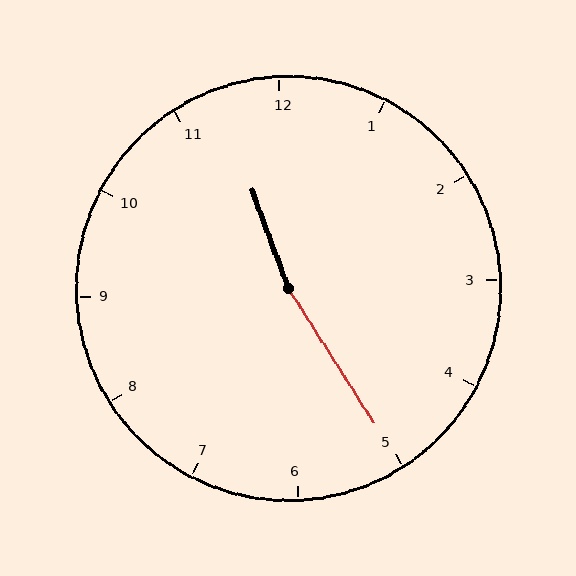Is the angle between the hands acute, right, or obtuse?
It is obtuse.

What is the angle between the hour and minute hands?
Approximately 168 degrees.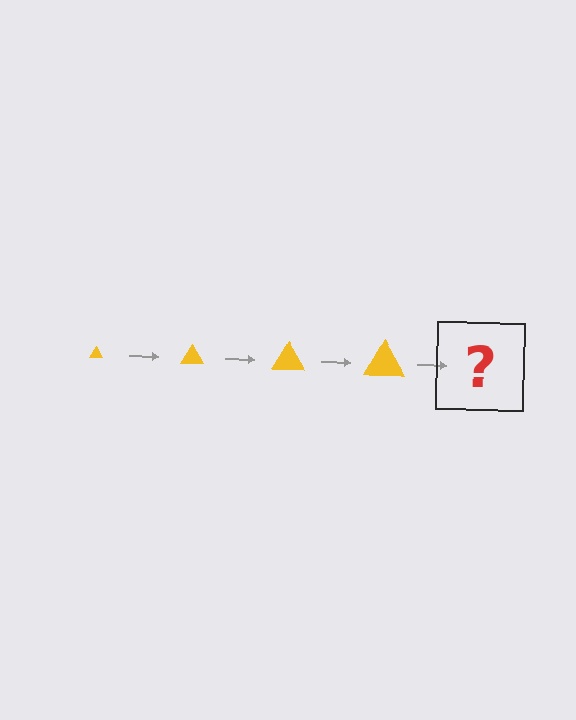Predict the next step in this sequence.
The next step is a yellow triangle, larger than the previous one.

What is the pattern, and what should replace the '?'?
The pattern is that the triangle gets progressively larger each step. The '?' should be a yellow triangle, larger than the previous one.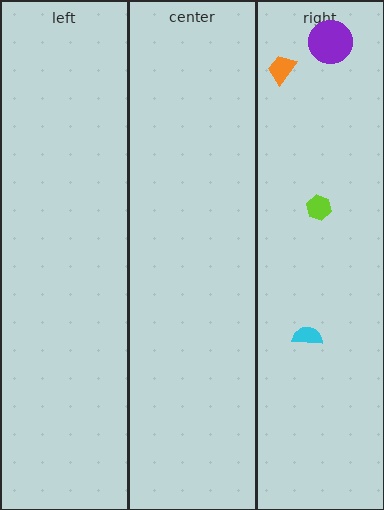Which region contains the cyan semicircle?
The right region.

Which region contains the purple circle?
The right region.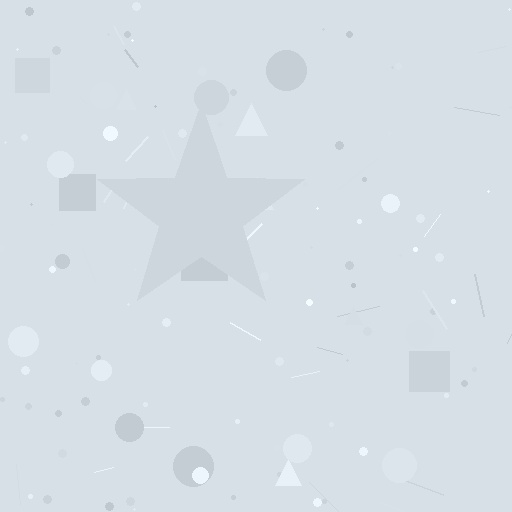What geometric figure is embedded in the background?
A star is embedded in the background.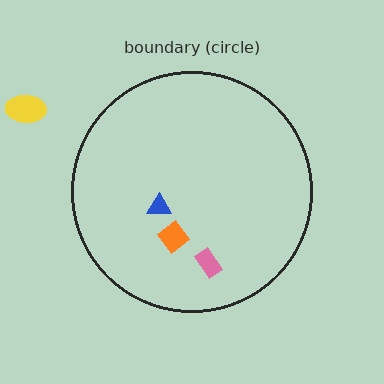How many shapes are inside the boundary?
3 inside, 1 outside.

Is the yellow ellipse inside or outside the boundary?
Outside.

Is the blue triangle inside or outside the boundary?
Inside.